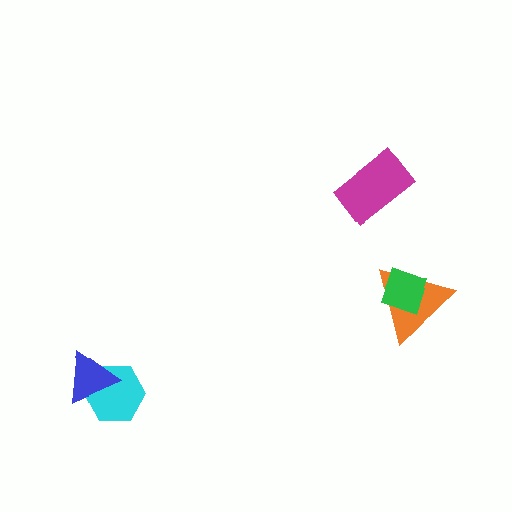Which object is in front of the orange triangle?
The green diamond is in front of the orange triangle.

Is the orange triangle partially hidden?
Yes, it is partially covered by another shape.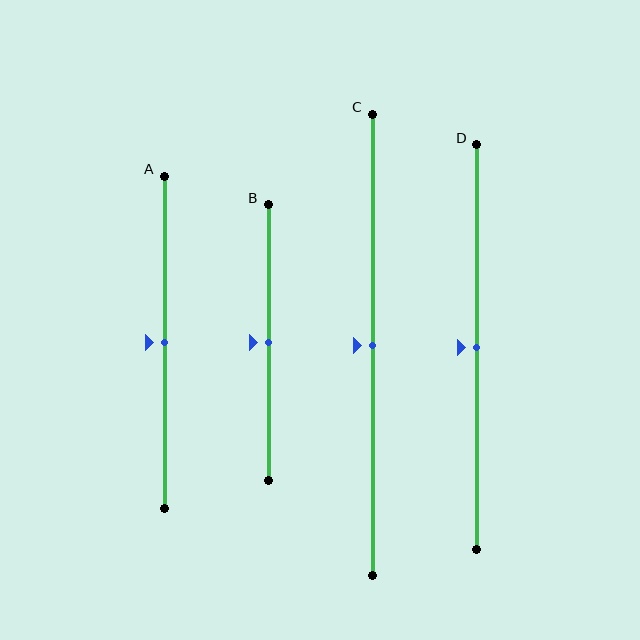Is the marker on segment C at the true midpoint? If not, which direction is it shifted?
Yes, the marker on segment C is at the true midpoint.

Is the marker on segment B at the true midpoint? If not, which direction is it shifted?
Yes, the marker on segment B is at the true midpoint.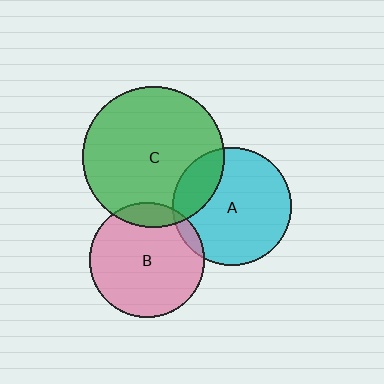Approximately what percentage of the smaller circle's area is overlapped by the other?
Approximately 20%.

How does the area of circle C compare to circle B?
Approximately 1.5 times.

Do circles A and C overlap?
Yes.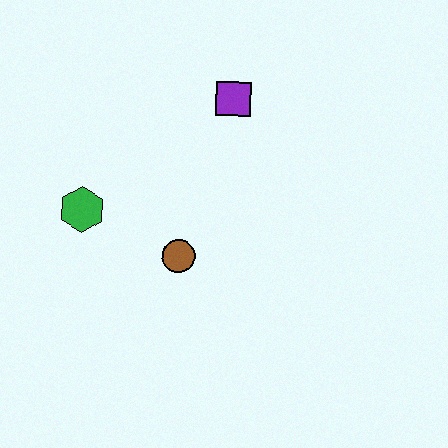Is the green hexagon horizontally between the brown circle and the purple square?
No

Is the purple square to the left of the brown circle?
No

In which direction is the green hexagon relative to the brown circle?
The green hexagon is to the left of the brown circle.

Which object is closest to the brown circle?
The green hexagon is closest to the brown circle.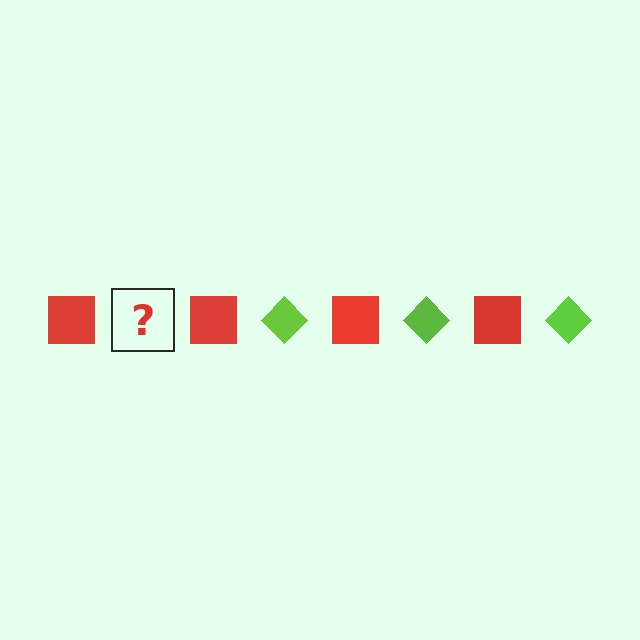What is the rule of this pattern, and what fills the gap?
The rule is that the pattern alternates between red square and lime diamond. The gap should be filled with a lime diamond.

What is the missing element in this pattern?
The missing element is a lime diamond.